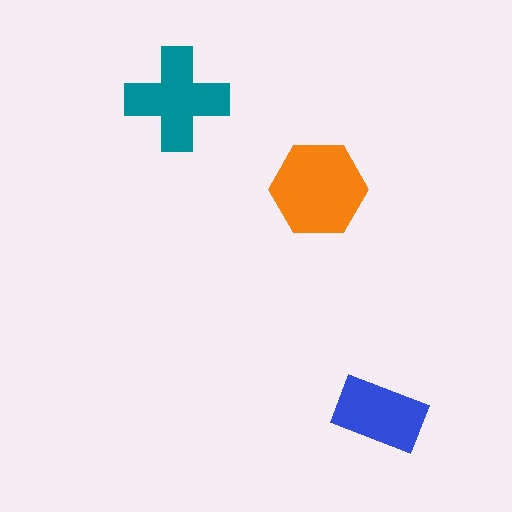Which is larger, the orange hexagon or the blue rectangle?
The orange hexagon.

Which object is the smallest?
The blue rectangle.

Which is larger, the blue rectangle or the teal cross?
The teal cross.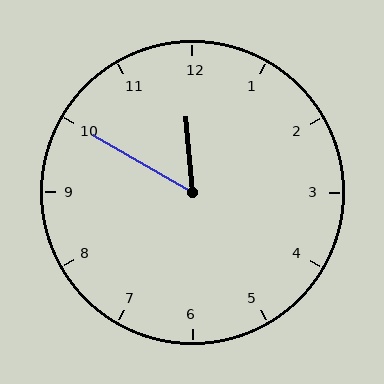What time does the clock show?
11:50.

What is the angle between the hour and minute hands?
Approximately 55 degrees.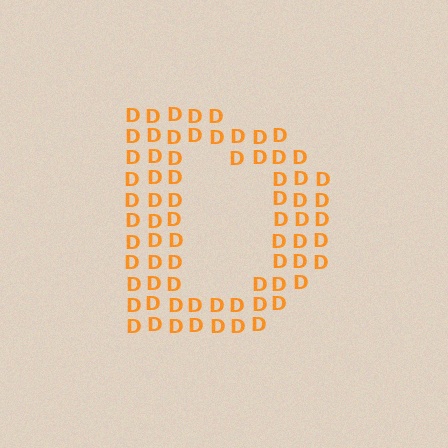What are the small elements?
The small elements are letter D's.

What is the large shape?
The large shape is the letter D.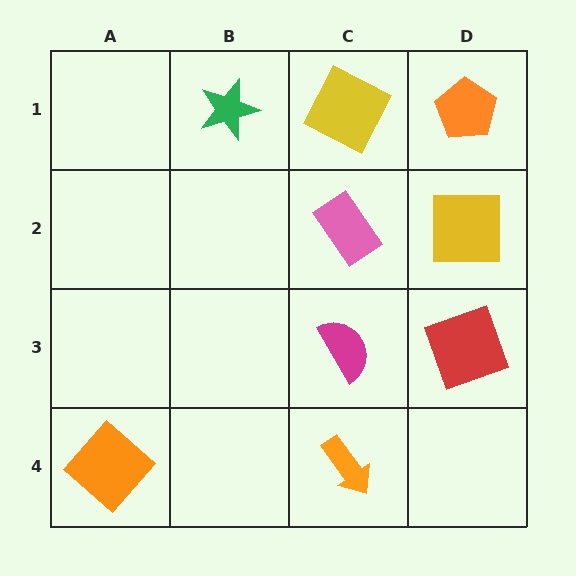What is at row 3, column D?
A red square.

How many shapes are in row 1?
3 shapes.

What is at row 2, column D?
A yellow square.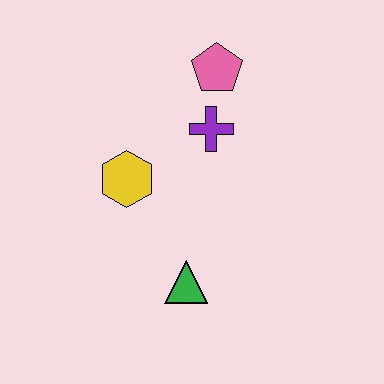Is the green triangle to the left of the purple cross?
Yes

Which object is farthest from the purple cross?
The green triangle is farthest from the purple cross.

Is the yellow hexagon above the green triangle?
Yes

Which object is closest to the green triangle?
The yellow hexagon is closest to the green triangle.